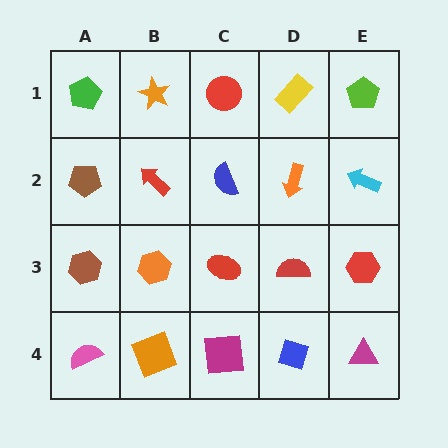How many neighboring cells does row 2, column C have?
4.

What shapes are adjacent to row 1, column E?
A cyan arrow (row 2, column E), a yellow rectangle (row 1, column D).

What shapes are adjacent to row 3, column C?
A blue semicircle (row 2, column C), a magenta square (row 4, column C), an orange hexagon (row 3, column B), a red semicircle (row 3, column D).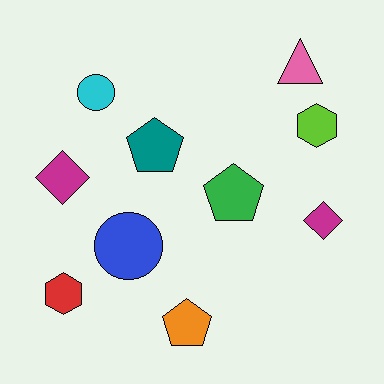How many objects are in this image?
There are 10 objects.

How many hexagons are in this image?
There are 2 hexagons.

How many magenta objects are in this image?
There are 2 magenta objects.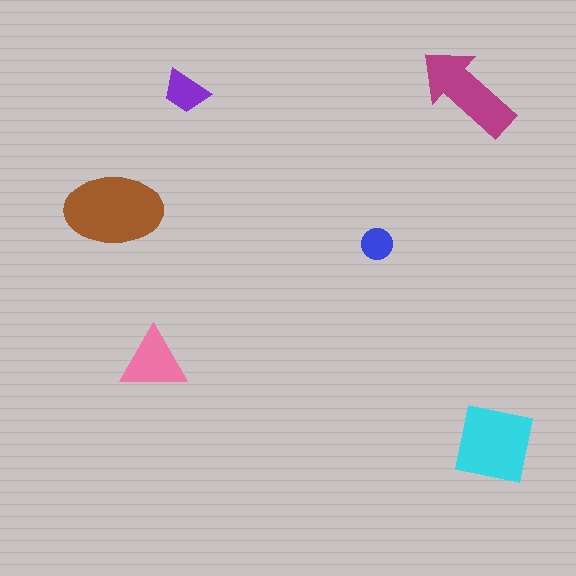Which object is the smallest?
The blue circle.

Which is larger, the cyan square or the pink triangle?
The cyan square.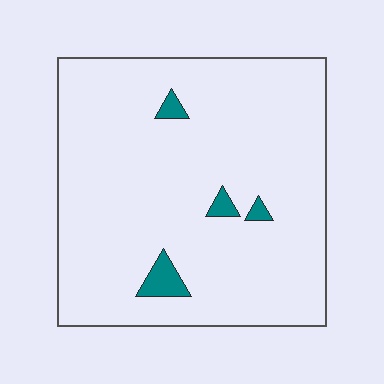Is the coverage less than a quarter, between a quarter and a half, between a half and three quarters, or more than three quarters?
Less than a quarter.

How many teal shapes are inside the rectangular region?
4.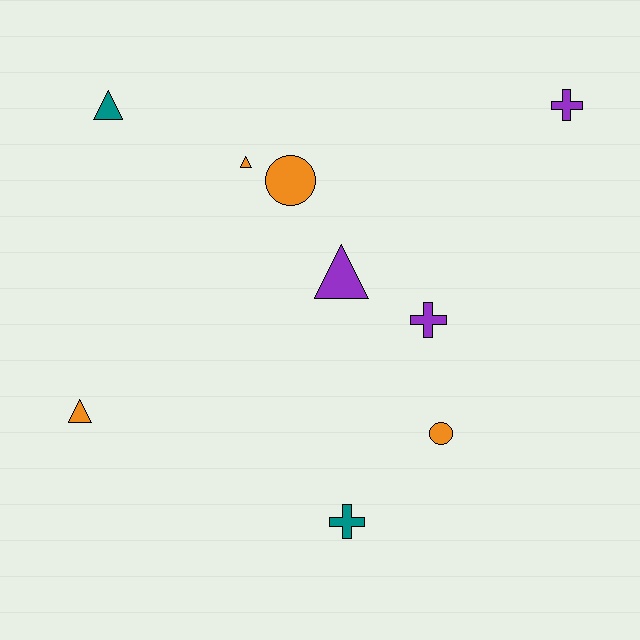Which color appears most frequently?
Orange, with 4 objects.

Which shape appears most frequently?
Triangle, with 4 objects.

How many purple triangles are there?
There is 1 purple triangle.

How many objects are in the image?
There are 9 objects.